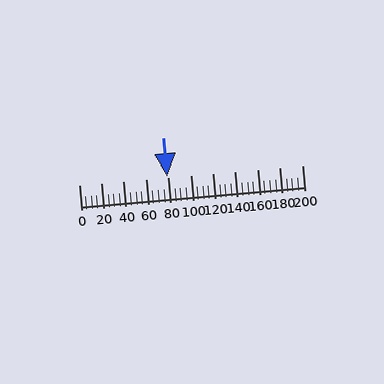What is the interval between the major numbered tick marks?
The major tick marks are spaced 20 units apart.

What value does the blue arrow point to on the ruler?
The blue arrow points to approximately 79.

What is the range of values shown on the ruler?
The ruler shows values from 0 to 200.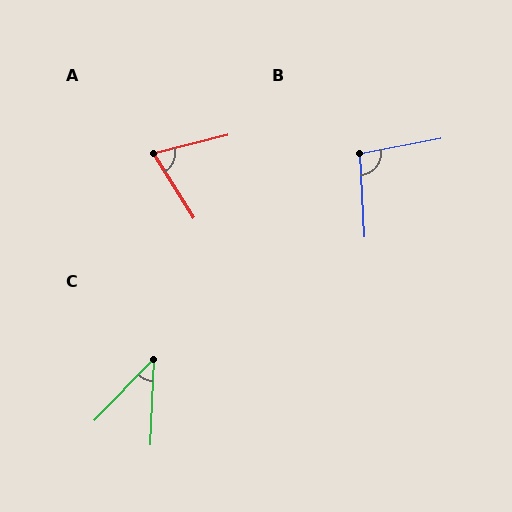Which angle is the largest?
B, at approximately 98 degrees.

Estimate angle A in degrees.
Approximately 71 degrees.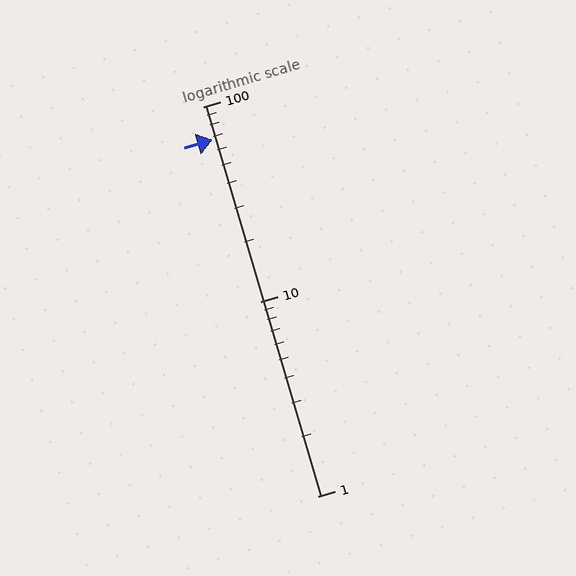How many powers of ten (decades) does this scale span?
The scale spans 2 decades, from 1 to 100.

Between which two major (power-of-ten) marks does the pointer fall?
The pointer is between 10 and 100.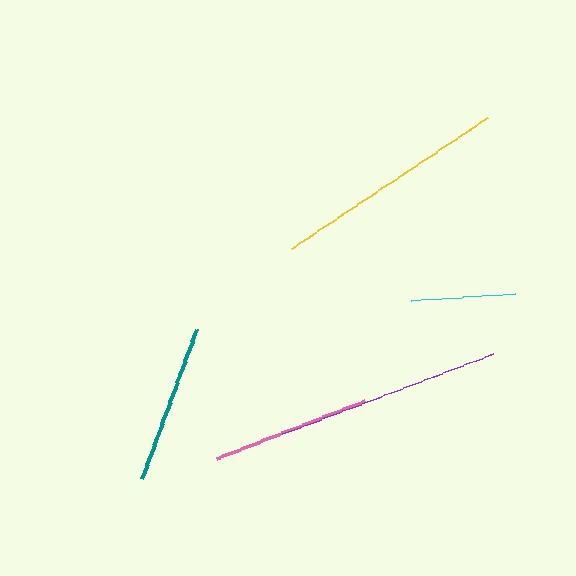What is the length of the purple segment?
The purple segment is approximately 226 pixels long.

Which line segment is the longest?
The yellow line is the longest at approximately 235 pixels.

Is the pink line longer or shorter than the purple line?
The purple line is longer than the pink line.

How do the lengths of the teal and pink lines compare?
The teal and pink lines are approximately the same length.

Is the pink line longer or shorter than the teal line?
The teal line is longer than the pink line.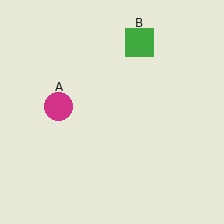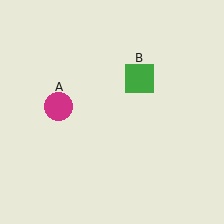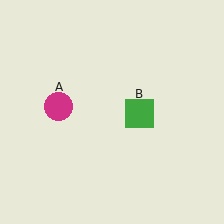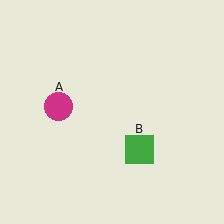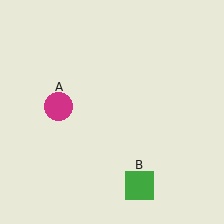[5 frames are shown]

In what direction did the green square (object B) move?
The green square (object B) moved down.